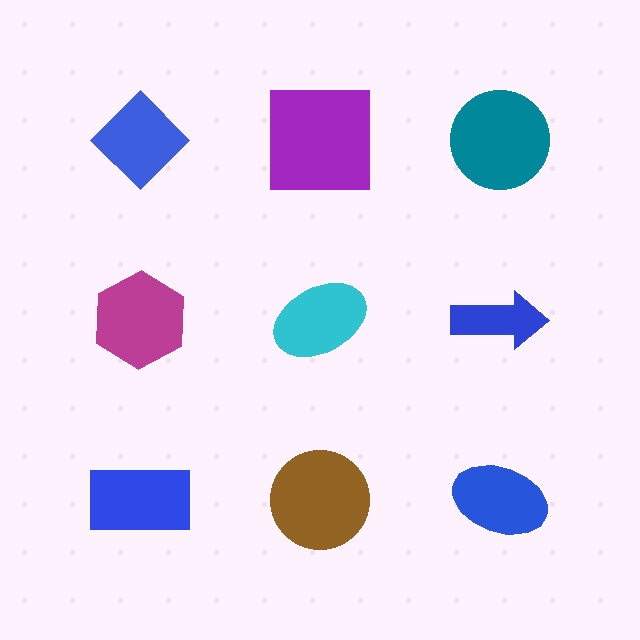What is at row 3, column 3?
A blue ellipse.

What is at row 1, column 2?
A purple square.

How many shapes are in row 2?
3 shapes.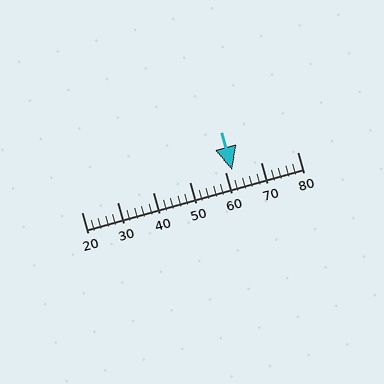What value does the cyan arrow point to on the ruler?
The cyan arrow points to approximately 62.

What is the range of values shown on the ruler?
The ruler shows values from 20 to 80.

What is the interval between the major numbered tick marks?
The major tick marks are spaced 10 units apart.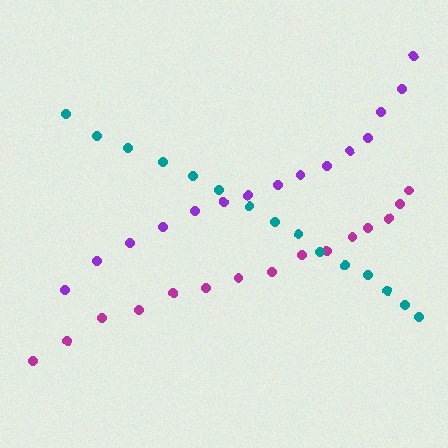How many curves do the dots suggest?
There are 3 distinct paths.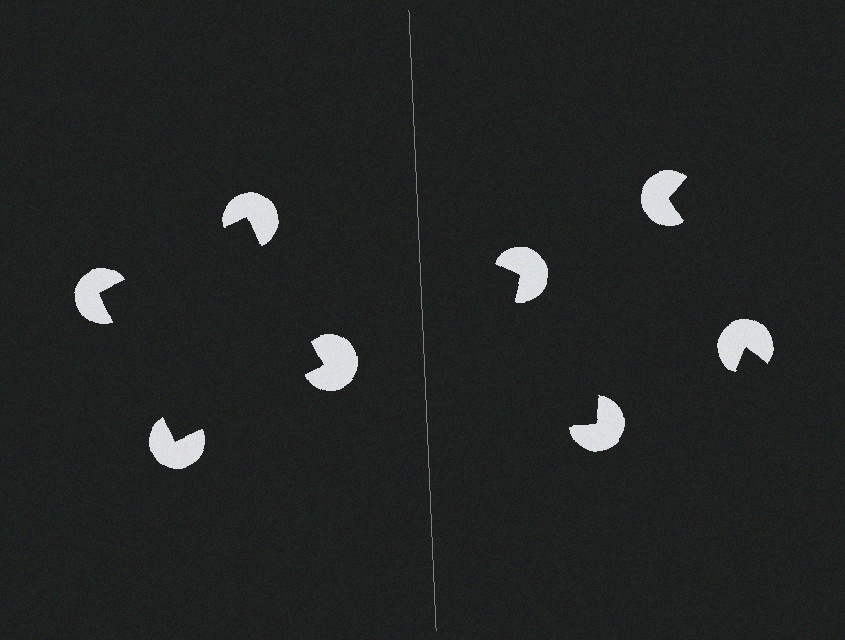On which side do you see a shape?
An illusory square appears on the left side. On the right side the wedge cuts are rotated, so no coherent shape forms.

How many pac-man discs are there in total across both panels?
8 — 4 on each side.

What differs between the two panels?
The pac-man discs are positioned identically on both sides; only the wedge orientations differ. On the left they align to a square; on the right they are misaligned.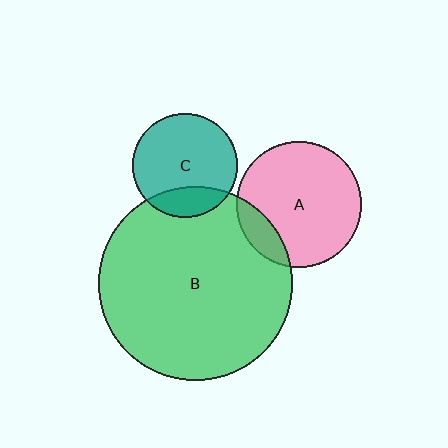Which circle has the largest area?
Circle B (green).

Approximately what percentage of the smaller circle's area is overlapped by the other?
Approximately 15%.